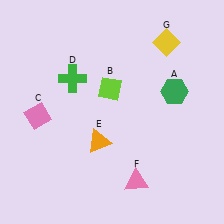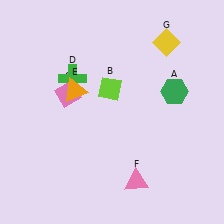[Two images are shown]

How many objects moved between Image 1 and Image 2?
2 objects moved between the two images.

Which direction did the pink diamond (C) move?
The pink diamond (C) moved right.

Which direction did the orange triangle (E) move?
The orange triangle (E) moved up.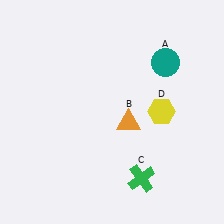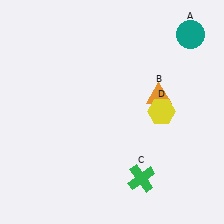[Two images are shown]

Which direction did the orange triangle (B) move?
The orange triangle (B) moved right.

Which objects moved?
The objects that moved are: the teal circle (A), the orange triangle (B).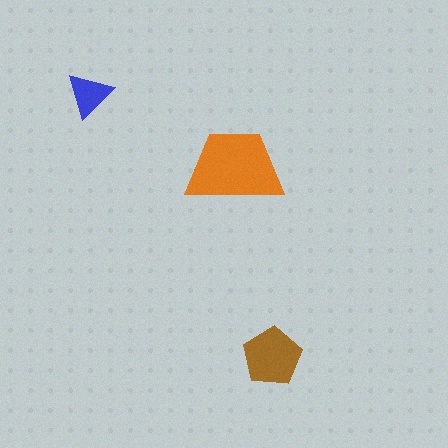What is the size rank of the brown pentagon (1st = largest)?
2nd.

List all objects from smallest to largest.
The blue triangle, the brown pentagon, the orange trapezoid.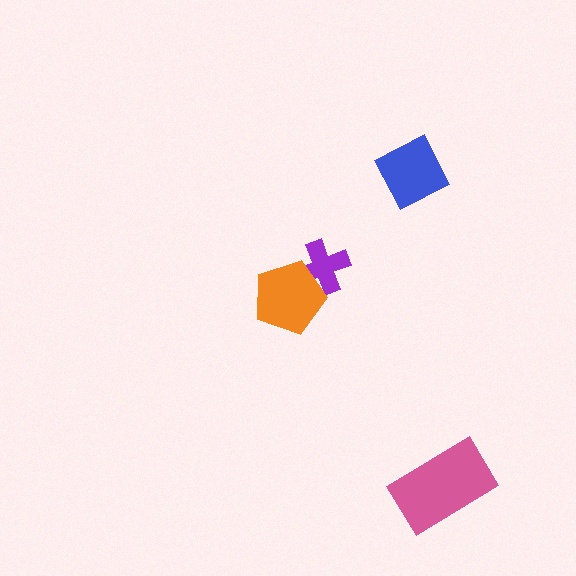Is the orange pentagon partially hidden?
No, no other shape covers it.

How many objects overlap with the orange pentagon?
1 object overlaps with the orange pentagon.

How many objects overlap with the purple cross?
1 object overlaps with the purple cross.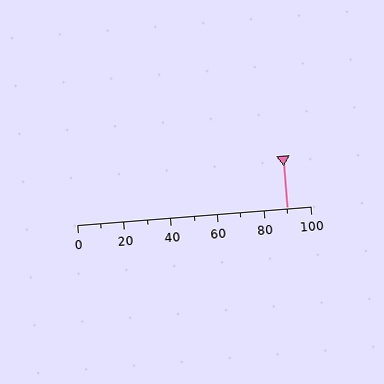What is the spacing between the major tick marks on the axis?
The major ticks are spaced 20 apart.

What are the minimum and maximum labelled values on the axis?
The axis runs from 0 to 100.